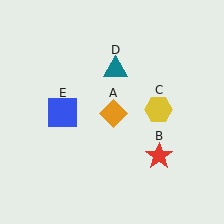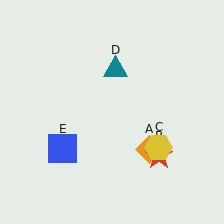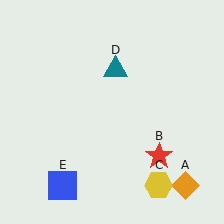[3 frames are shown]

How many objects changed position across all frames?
3 objects changed position: orange diamond (object A), yellow hexagon (object C), blue square (object E).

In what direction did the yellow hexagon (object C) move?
The yellow hexagon (object C) moved down.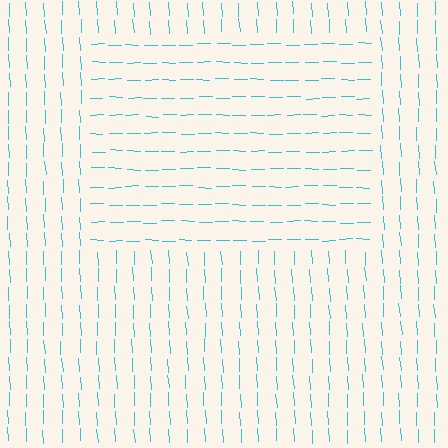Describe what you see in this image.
The image is filled with small cyan line segments. A rectangle region in the image has lines oriented differently from the surrounding lines, creating a visible texture boundary.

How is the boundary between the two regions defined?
The boundary is defined purely by a change in line orientation (approximately 87 degrees difference). All lines are the same color and thickness.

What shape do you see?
I see a rectangle.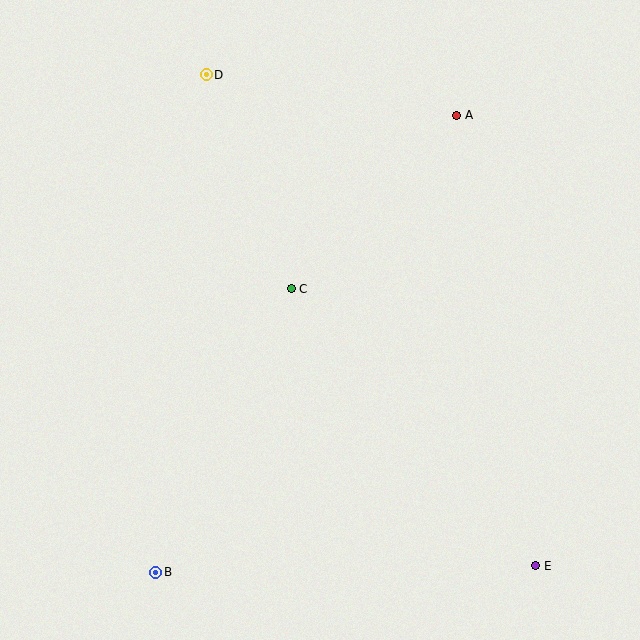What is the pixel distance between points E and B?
The distance between E and B is 380 pixels.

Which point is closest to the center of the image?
Point C at (291, 289) is closest to the center.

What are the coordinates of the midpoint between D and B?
The midpoint between D and B is at (181, 324).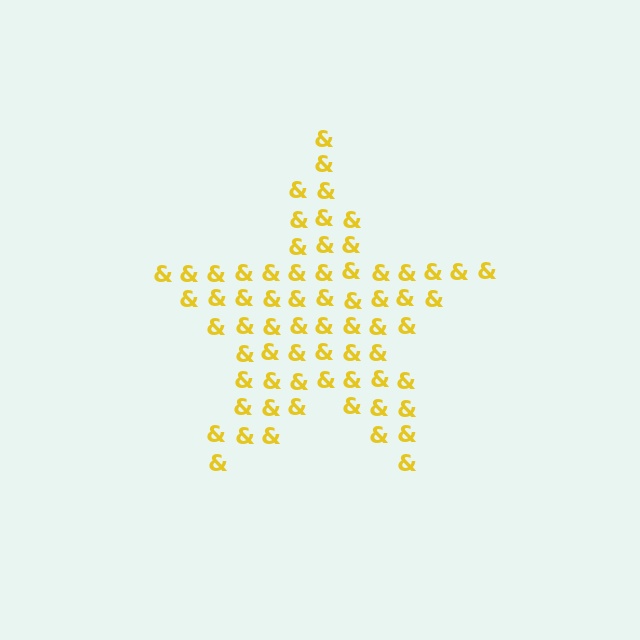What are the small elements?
The small elements are ampersands.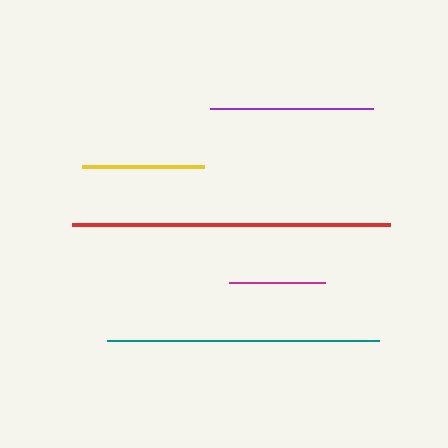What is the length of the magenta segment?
The magenta segment is approximately 96 pixels long.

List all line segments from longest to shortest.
From longest to shortest: red, teal, purple, yellow, magenta.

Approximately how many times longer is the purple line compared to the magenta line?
The purple line is approximately 1.7 times the length of the magenta line.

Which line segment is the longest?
The red line is the longest at approximately 318 pixels.